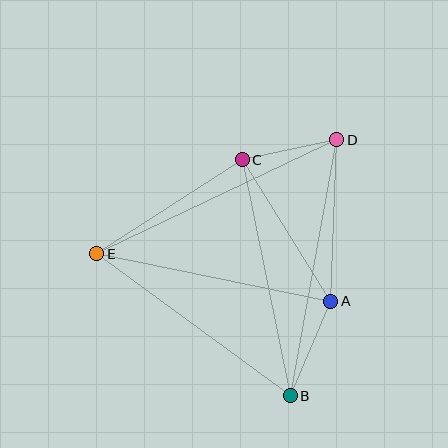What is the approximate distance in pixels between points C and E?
The distance between C and E is approximately 173 pixels.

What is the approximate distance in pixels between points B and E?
The distance between B and E is approximately 240 pixels.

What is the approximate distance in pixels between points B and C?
The distance between B and C is approximately 241 pixels.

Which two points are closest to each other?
Points C and D are closest to each other.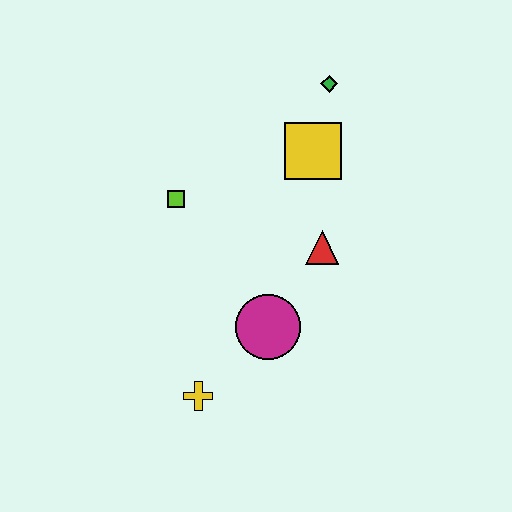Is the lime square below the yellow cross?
No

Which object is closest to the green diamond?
The yellow square is closest to the green diamond.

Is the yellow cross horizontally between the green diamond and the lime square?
Yes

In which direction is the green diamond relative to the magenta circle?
The green diamond is above the magenta circle.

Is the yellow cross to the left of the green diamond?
Yes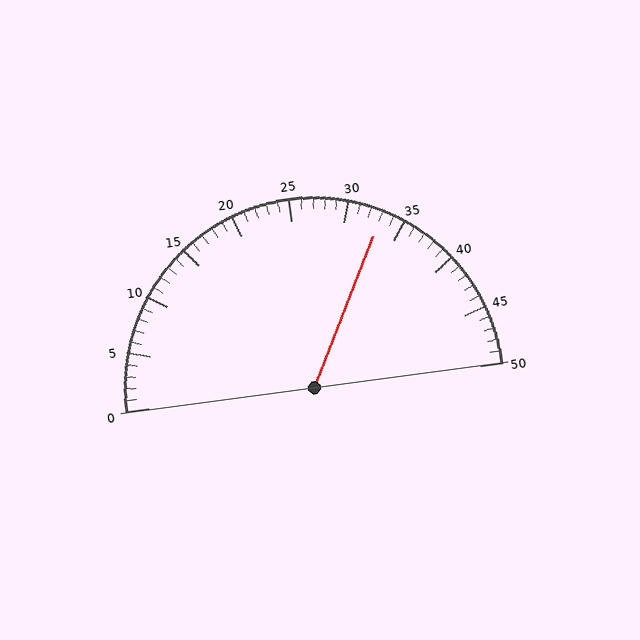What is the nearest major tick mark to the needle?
The nearest major tick mark is 35.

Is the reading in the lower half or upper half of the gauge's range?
The reading is in the upper half of the range (0 to 50).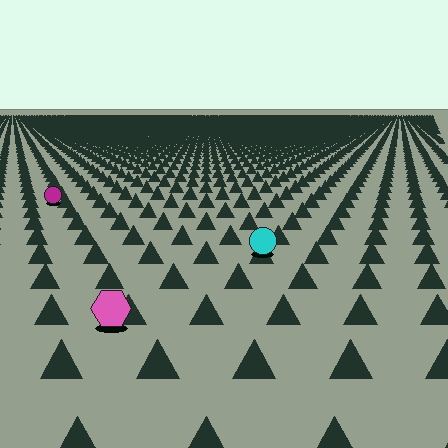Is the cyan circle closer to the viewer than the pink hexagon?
No. The pink hexagon is closer — you can tell from the texture gradient: the ground texture is coarser near it.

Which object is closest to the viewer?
The pink hexagon is closest. The texture marks near it are larger and more spread out.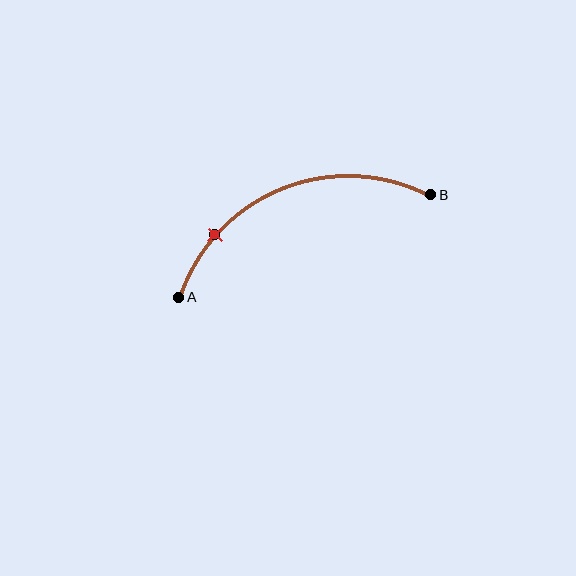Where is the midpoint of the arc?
The arc midpoint is the point on the curve farthest from the straight line joining A and B. It sits above that line.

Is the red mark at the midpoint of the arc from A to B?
No. The red mark lies on the arc but is closer to endpoint A. The arc midpoint would be at the point on the curve equidistant along the arc from both A and B.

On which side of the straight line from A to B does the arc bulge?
The arc bulges above the straight line connecting A and B.